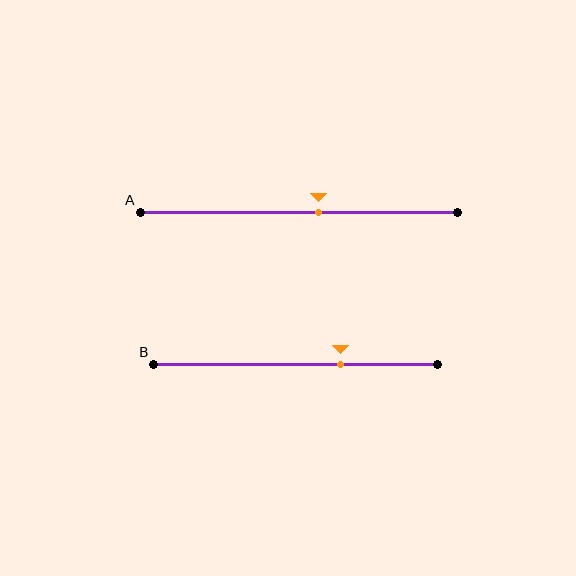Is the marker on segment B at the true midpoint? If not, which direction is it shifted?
No, the marker on segment B is shifted to the right by about 16% of the segment length.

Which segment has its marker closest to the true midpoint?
Segment A has its marker closest to the true midpoint.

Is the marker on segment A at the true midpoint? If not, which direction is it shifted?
No, the marker on segment A is shifted to the right by about 6% of the segment length.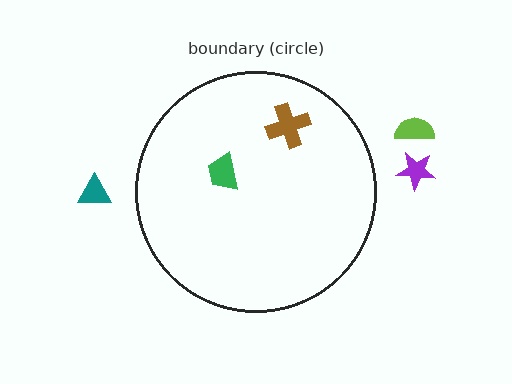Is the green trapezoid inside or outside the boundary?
Inside.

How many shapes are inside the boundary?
2 inside, 3 outside.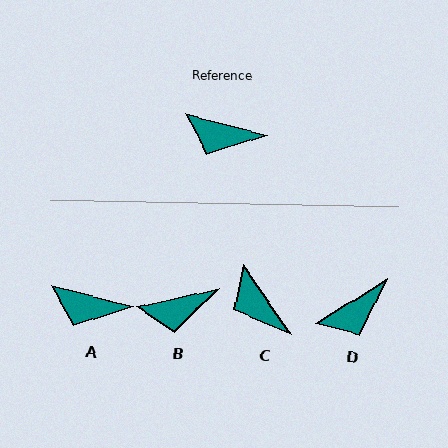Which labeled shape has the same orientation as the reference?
A.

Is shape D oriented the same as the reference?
No, it is off by about 46 degrees.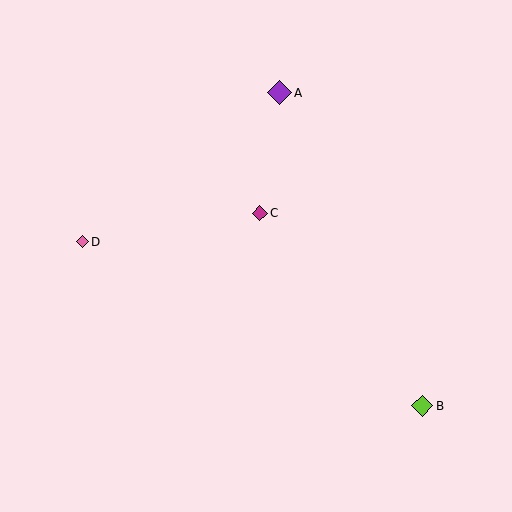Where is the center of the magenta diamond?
The center of the magenta diamond is at (260, 213).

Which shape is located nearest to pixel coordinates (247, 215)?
The magenta diamond (labeled C) at (260, 213) is nearest to that location.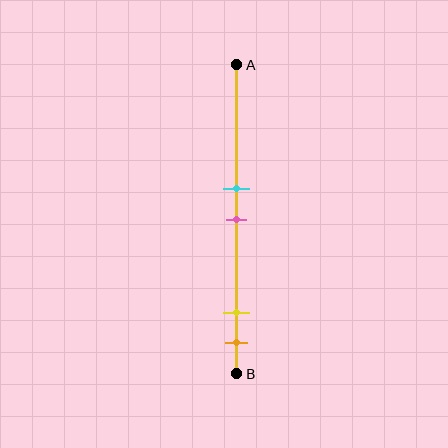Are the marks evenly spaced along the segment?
No, the marks are not evenly spaced.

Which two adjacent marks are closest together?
The cyan and pink marks are the closest adjacent pair.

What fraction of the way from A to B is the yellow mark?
The yellow mark is approximately 80% (0.8) of the way from A to B.